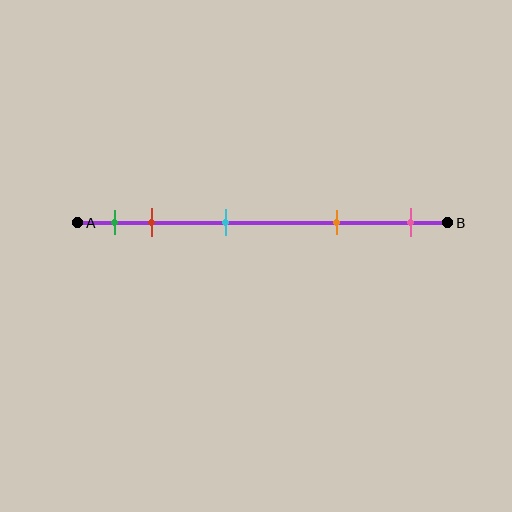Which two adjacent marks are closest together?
The green and red marks are the closest adjacent pair.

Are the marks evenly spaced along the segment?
No, the marks are not evenly spaced.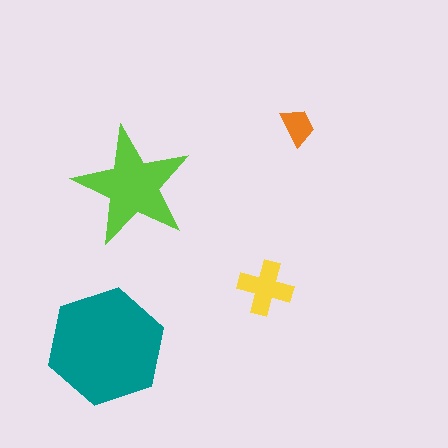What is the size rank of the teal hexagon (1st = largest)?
1st.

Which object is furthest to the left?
The teal hexagon is leftmost.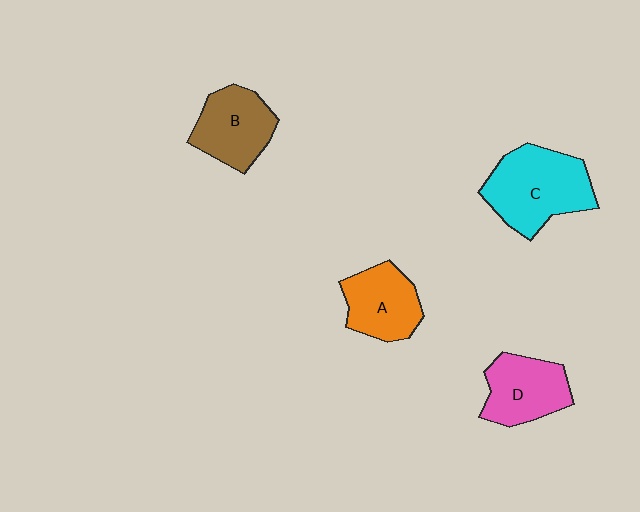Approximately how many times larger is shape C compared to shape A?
Approximately 1.5 times.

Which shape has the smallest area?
Shape A (orange).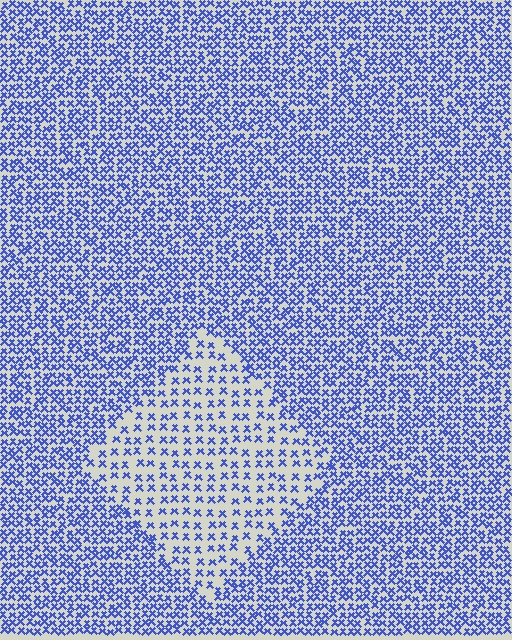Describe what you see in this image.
The image contains small blue elements arranged at two different densities. A diamond-shaped region is visible where the elements are less densely packed than the surrounding area.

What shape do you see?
I see a diamond.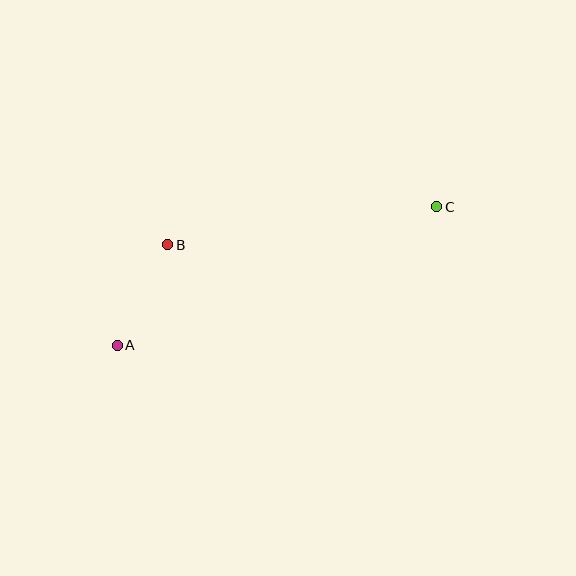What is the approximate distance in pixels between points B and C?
The distance between B and C is approximately 271 pixels.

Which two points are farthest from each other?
Points A and C are farthest from each other.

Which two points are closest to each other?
Points A and B are closest to each other.